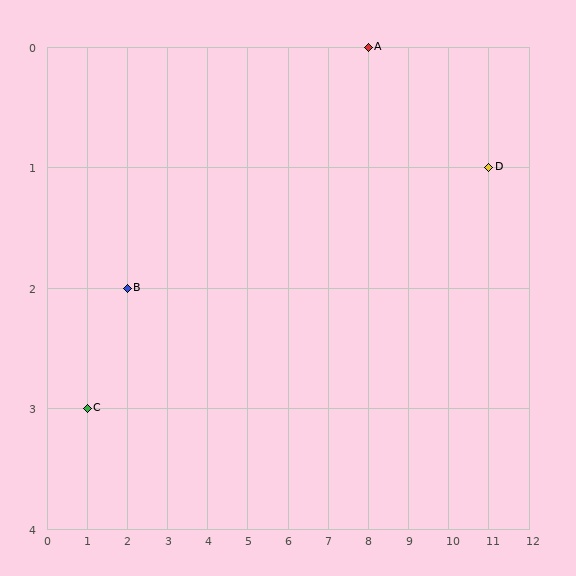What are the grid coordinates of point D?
Point D is at grid coordinates (11, 1).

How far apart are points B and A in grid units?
Points B and A are 6 columns and 2 rows apart (about 6.3 grid units diagonally).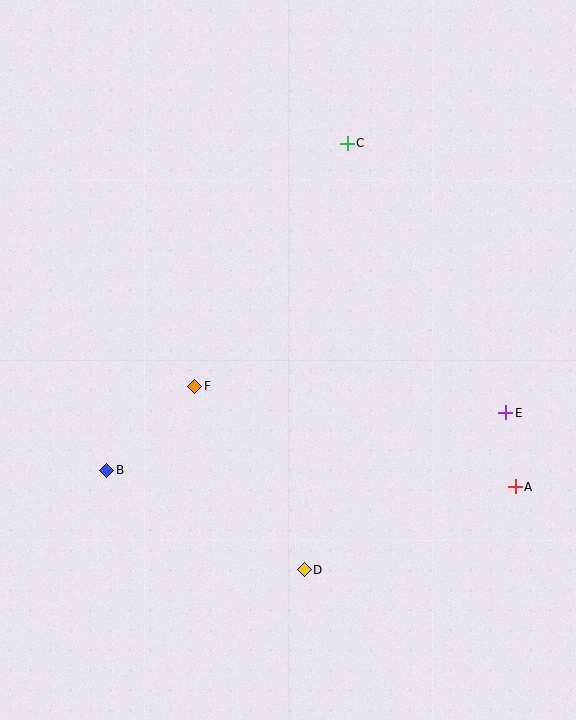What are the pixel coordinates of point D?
Point D is at (304, 570).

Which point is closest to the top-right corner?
Point C is closest to the top-right corner.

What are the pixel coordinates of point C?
Point C is at (347, 143).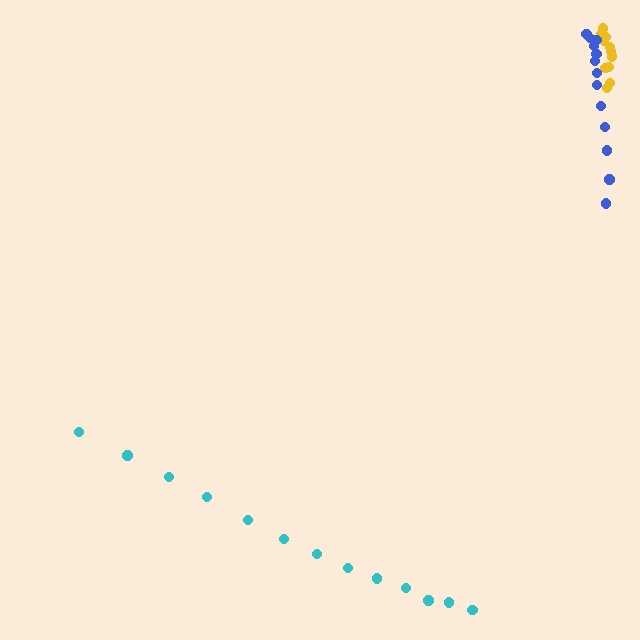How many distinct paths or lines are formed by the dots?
There are 3 distinct paths.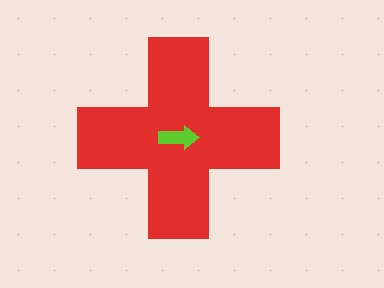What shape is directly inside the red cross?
The lime arrow.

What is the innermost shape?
The lime arrow.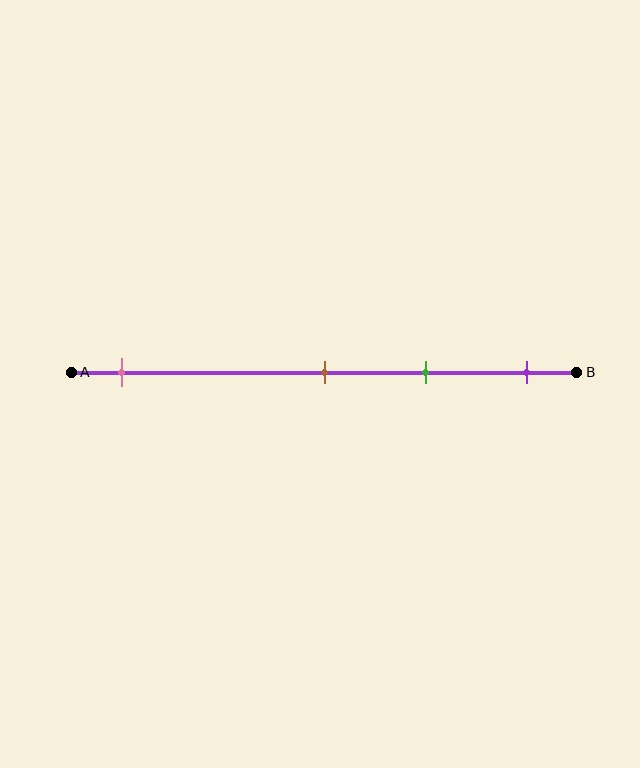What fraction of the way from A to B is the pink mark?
The pink mark is approximately 10% (0.1) of the way from A to B.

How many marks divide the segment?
There are 4 marks dividing the segment.